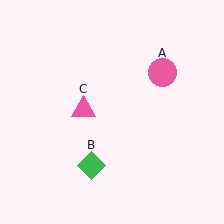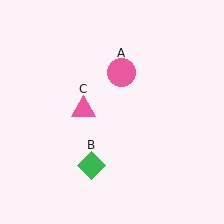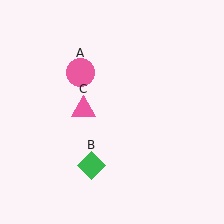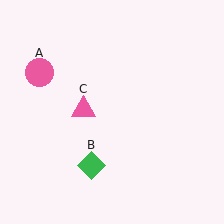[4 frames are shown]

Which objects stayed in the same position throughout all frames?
Green diamond (object B) and pink triangle (object C) remained stationary.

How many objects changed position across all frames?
1 object changed position: pink circle (object A).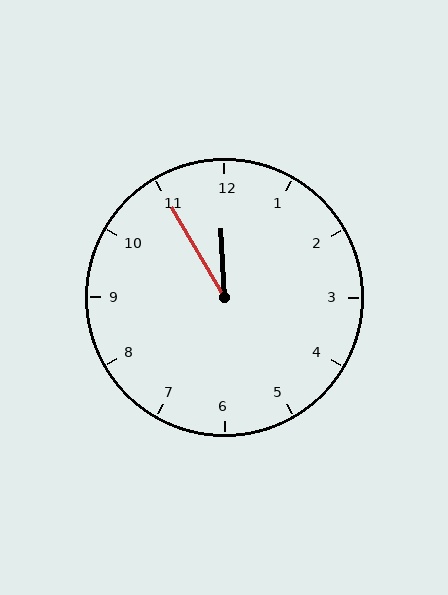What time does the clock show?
11:55.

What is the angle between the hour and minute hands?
Approximately 28 degrees.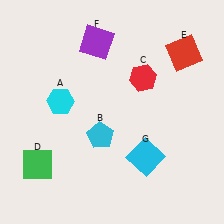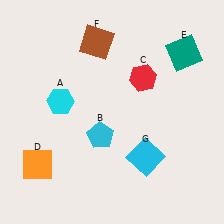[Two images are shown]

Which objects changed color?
D changed from green to orange. E changed from red to teal. F changed from purple to brown.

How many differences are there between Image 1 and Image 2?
There are 3 differences between the two images.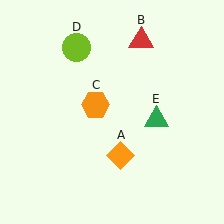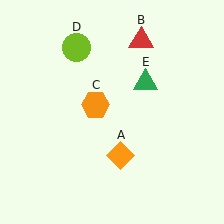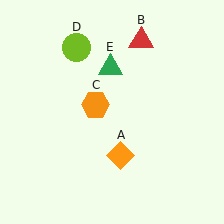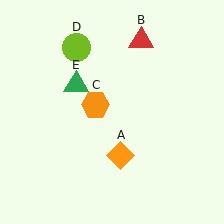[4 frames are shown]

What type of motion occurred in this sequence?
The green triangle (object E) rotated counterclockwise around the center of the scene.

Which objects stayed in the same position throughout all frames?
Orange diamond (object A) and red triangle (object B) and orange hexagon (object C) and lime circle (object D) remained stationary.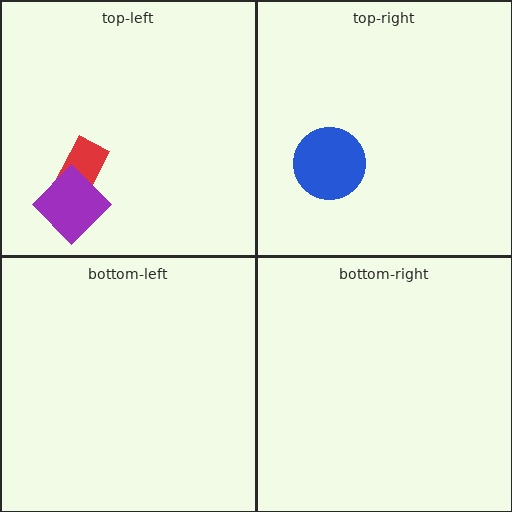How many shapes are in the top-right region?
1.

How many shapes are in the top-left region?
2.